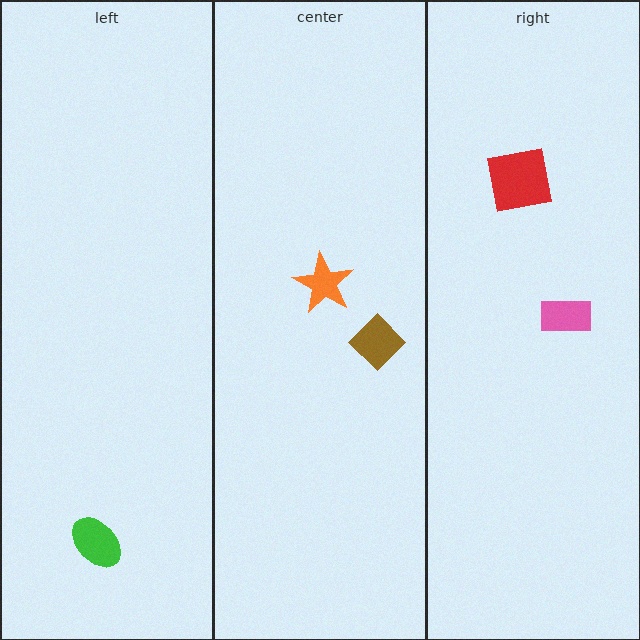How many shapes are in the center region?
2.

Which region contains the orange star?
The center region.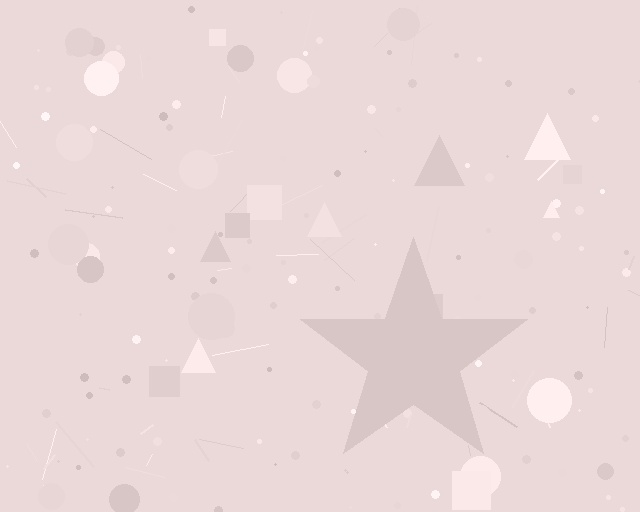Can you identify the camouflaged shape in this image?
The camouflaged shape is a star.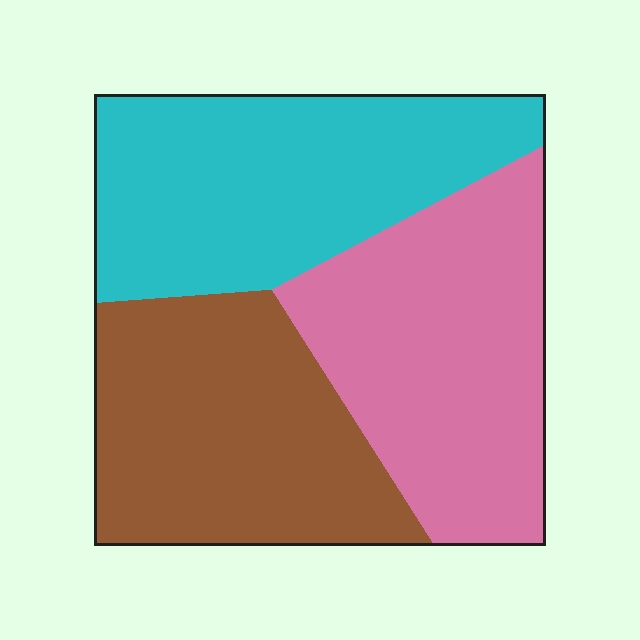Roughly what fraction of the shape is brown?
Brown covers 32% of the shape.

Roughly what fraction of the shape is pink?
Pink covers 34% of the shape.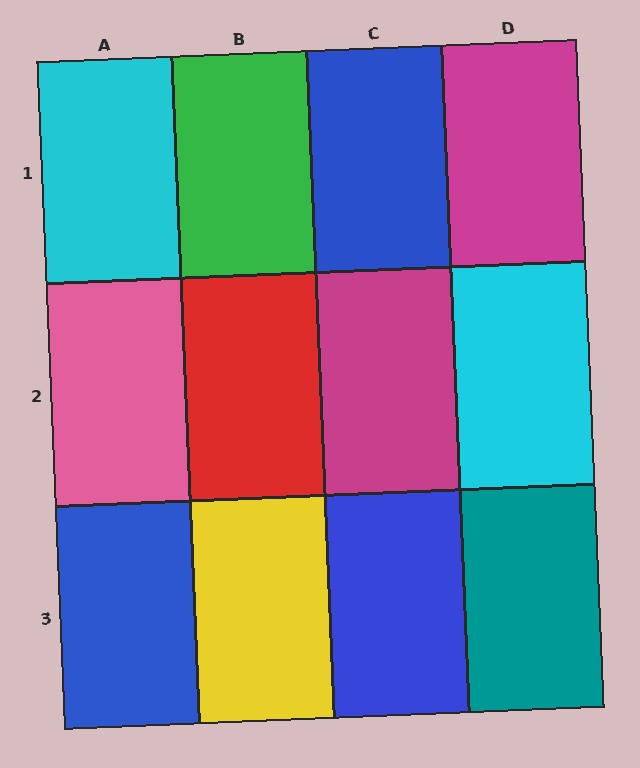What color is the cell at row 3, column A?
Blue.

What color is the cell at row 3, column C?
Blue.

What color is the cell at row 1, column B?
Green.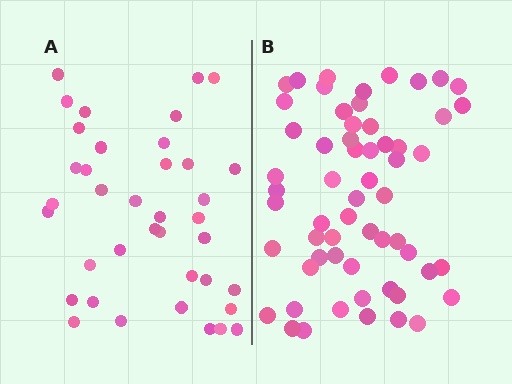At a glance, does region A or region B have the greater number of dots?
Region B (the right region) has more dots.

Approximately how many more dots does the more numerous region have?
Region B has approximately 20 more dots than region A.